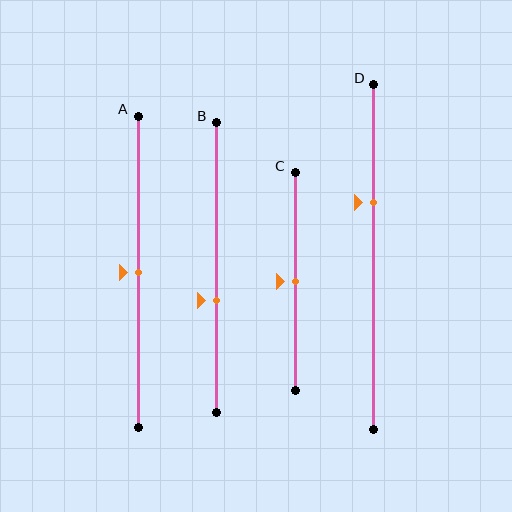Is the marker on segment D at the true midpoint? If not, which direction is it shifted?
No, the marker on segment D is shifted upward by about 16% of the segment length.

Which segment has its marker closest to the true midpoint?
Segment A has its marker closest to the true midpoint.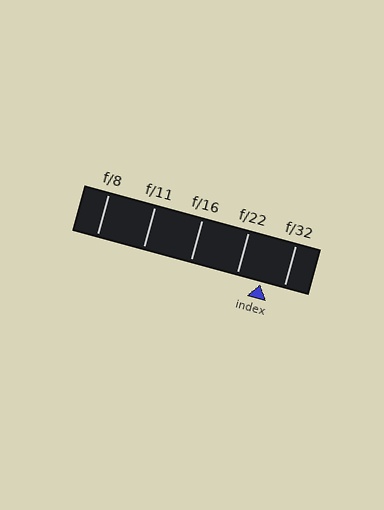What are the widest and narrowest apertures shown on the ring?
The widest aperture shown is f/8 and the narrowest is f/32.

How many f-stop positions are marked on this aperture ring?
There are 5 f-stop positions marked.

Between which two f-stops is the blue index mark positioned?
The index mark is between f/22 and f/32.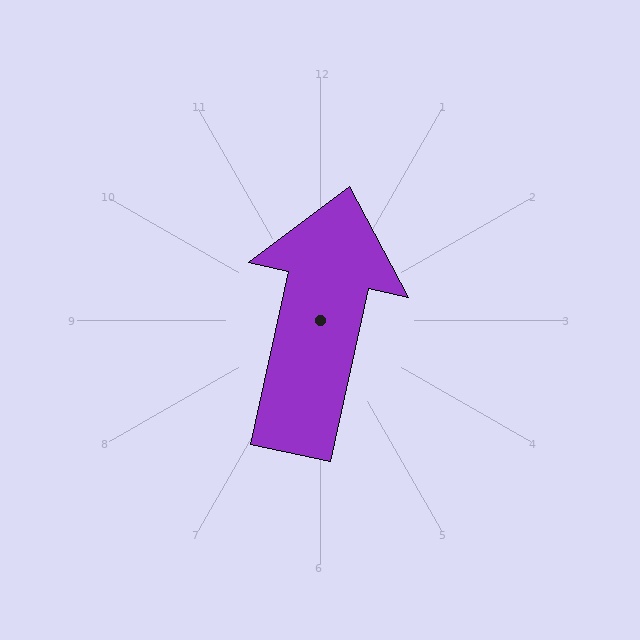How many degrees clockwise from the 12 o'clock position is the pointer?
Approximately 12 degrees.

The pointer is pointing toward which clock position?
Roughly 12 o'clock.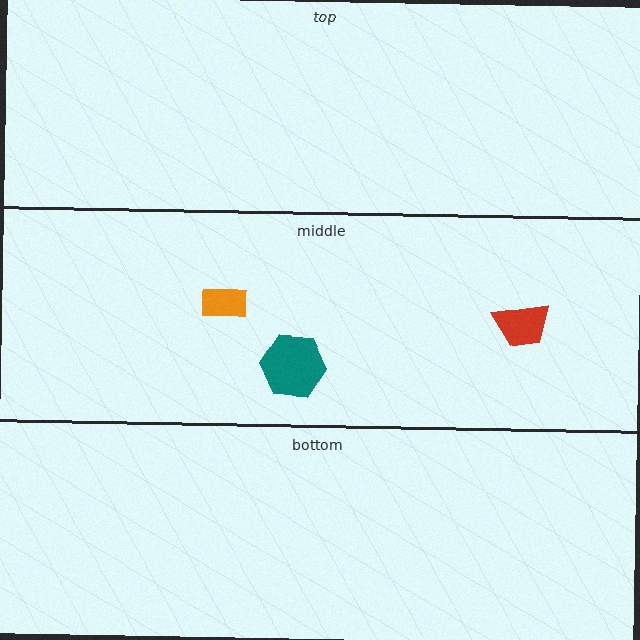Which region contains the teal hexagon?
The middle region.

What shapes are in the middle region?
The orange rectangle, the teal hexagon, the red trapezoid.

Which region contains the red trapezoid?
The middle region.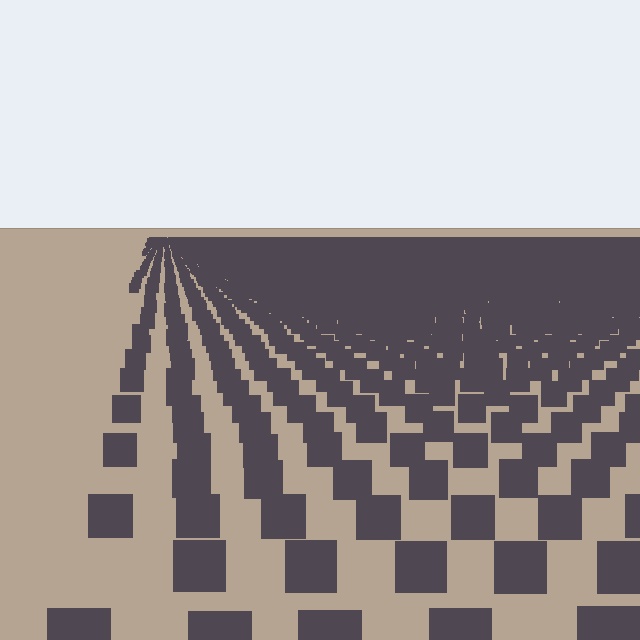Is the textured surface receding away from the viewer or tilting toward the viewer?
The surface is receding away from the viewer. Texture elements get smaller and denser toward the top.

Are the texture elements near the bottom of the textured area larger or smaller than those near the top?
Larger. Near the bottom, elements are closer to the viewer and appear at a bigger on-screen size.